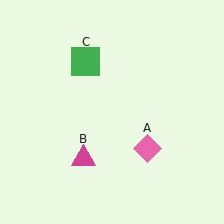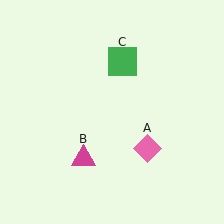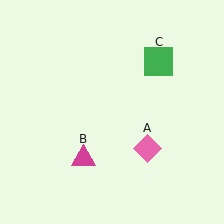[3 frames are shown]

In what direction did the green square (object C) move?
The green square (object C) moved right.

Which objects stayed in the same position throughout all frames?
Pink diamond (object A) and magenta triangle (object B) remained stationary.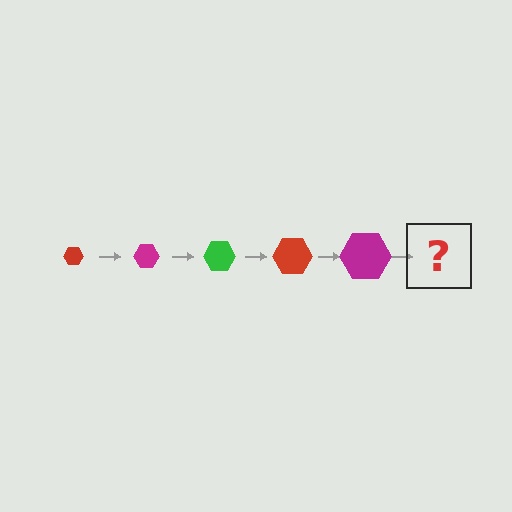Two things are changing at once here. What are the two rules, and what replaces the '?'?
The two rules are that the hexagon grows larger each step and the color cycles through red, magenta, and green. The '?' should be a green hexagon, larger than the previous one.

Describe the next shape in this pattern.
It should be a green hexagon, larger than the previous one.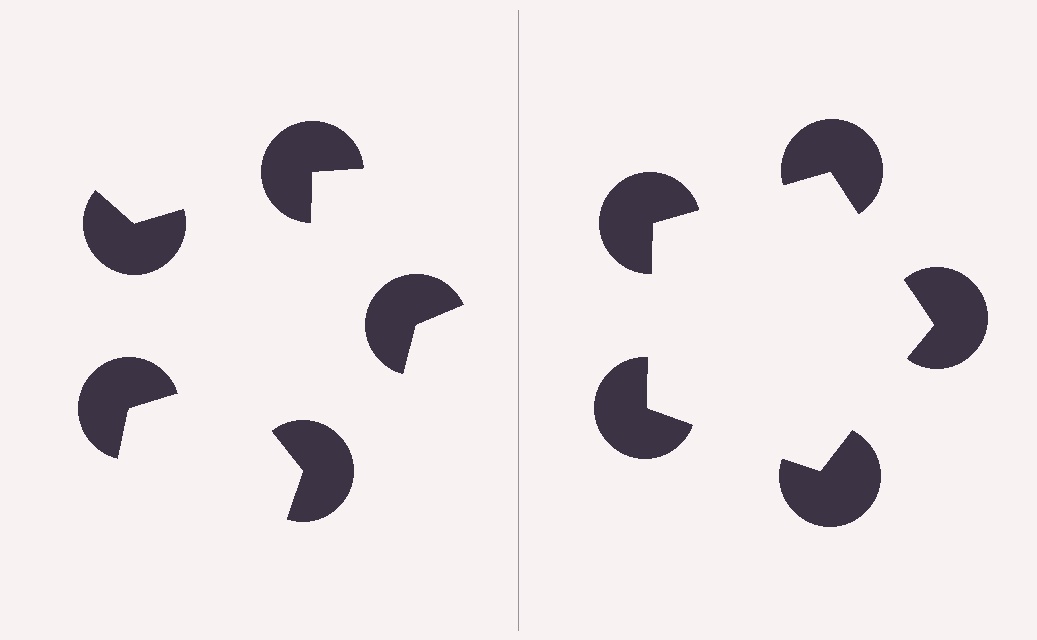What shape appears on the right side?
An illusory pentagon.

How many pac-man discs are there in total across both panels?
10 — 5 on each side.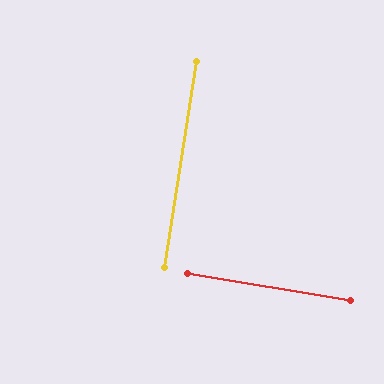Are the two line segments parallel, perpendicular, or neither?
Perpendicular — they meet at approximately 90°.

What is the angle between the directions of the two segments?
Approximately 90 degrees.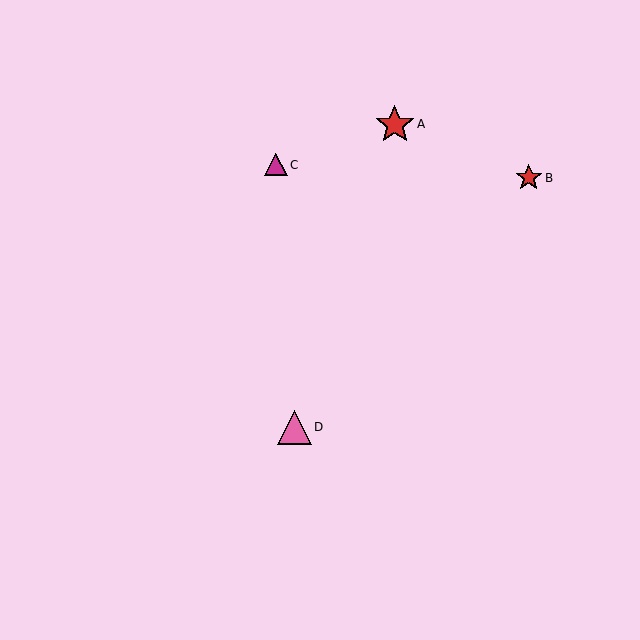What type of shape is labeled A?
Shape A is a red star.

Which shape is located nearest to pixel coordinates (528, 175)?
The red star (labeled B) at (529, 178) is nearest to that location.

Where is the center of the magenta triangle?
The center of the magenta triangle is at (276, 165).